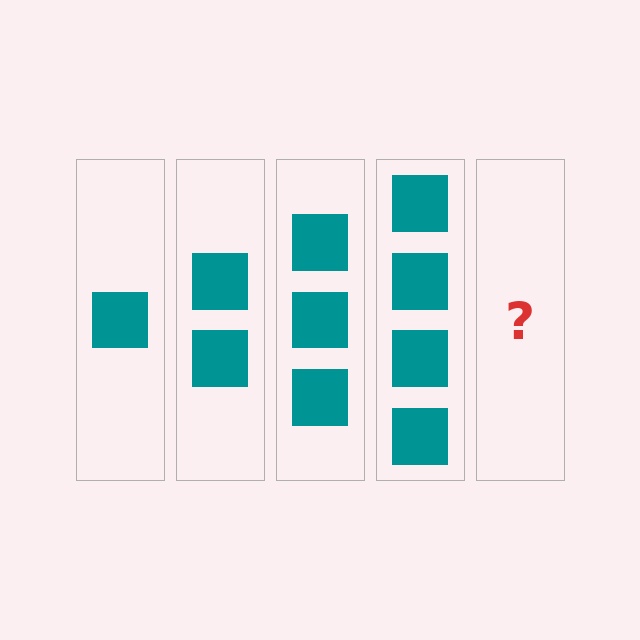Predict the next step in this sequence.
The next step is 5 squares.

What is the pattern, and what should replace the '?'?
The pattern is that each step adds one more square. The '?' should be 5 squares.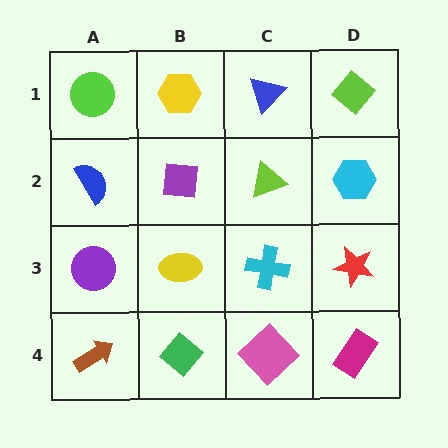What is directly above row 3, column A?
A blue semicircle.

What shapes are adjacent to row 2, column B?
A yellow hexagon (row 1, column B), a yellow ellipse (row 3, column B), a blue semicircle (row 2, column A), a lime triangle (row 2, column C).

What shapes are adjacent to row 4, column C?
A cyan cross (row 3, column C), a green diamond (row 4, column B), a magenta rectangle (row 4, column D).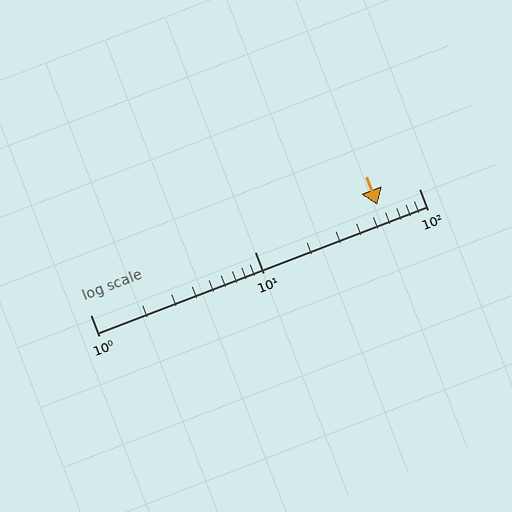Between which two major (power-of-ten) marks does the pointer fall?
The pointer is between 10 and 100.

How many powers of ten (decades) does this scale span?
The scale spans 2 decades, from 1 to 100.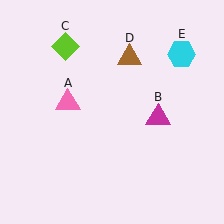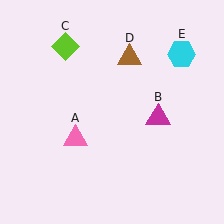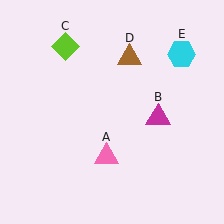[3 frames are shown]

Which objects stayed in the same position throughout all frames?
Magenta triangle (object B) and lime diamond (object C) and brown triangle (object D) and cyan hexagon (object E) remained stationary.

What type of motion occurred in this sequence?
The pink triangle (object A) rotated counterclockwise around the center of the scene.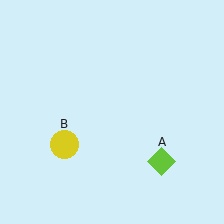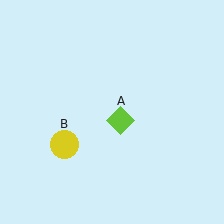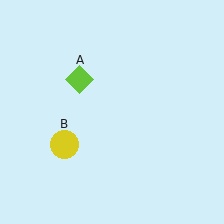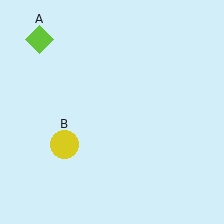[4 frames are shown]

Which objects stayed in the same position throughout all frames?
Yellow circle (object B) remained stationary.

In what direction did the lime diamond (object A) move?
The lime diamond (object A) moved up and to the left.